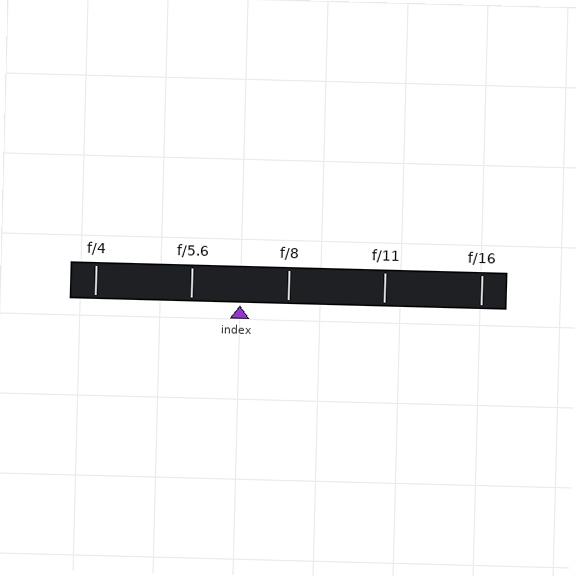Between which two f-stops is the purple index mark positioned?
The index mark is between f/5.6 and f/8.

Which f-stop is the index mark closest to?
The index mark is closest to f/8.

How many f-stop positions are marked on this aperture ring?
There are 5 f-stop positions marked.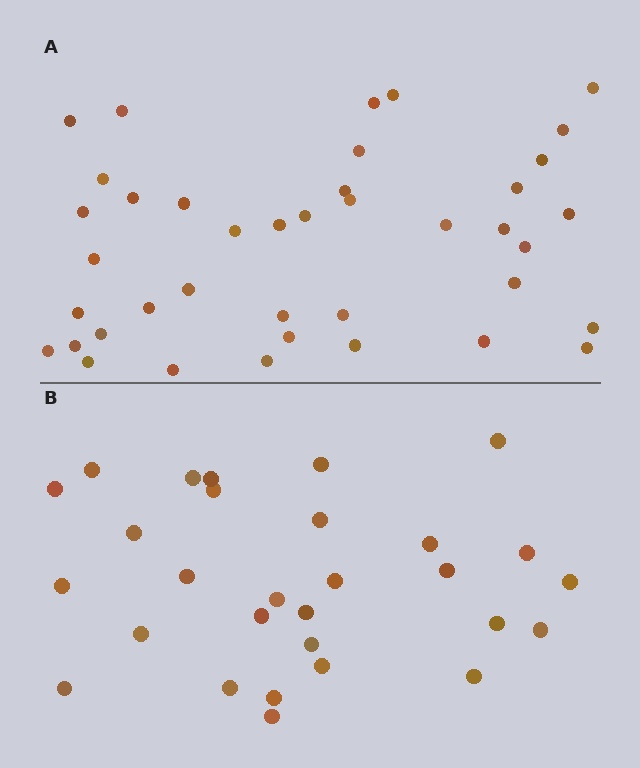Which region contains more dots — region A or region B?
Region A (the top region) has more dots.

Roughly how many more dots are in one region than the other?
Region A has roughly 12 or so more dots than region B.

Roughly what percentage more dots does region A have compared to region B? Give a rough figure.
About 40% more.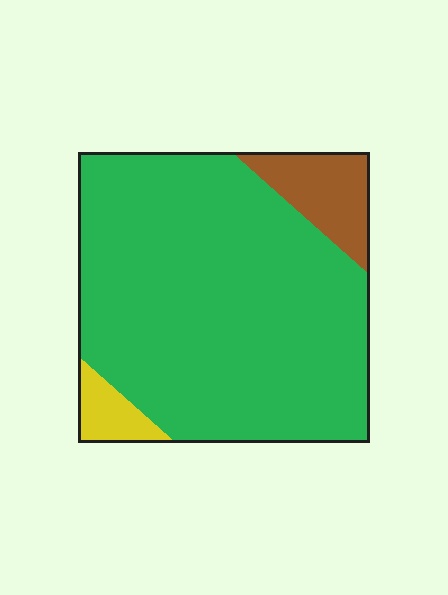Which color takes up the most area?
Green, at roughly 85%.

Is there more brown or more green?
Green.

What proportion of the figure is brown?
Brown covers roughly 10% of the figure.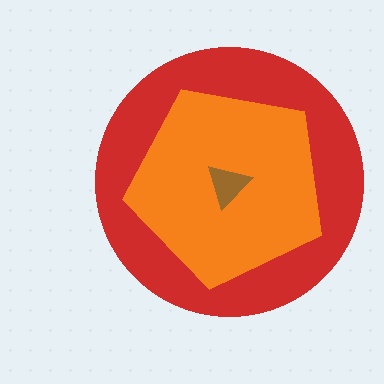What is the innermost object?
The brown triangle.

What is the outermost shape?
The red circle.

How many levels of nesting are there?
3.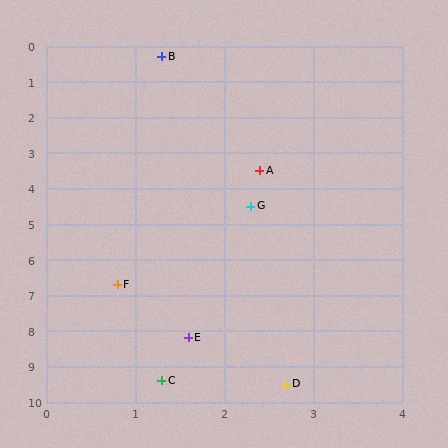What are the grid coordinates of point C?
Point C is at approximately (1.3, 9.4).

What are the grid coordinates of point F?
Point F is at approximately (0.8, 6.7).